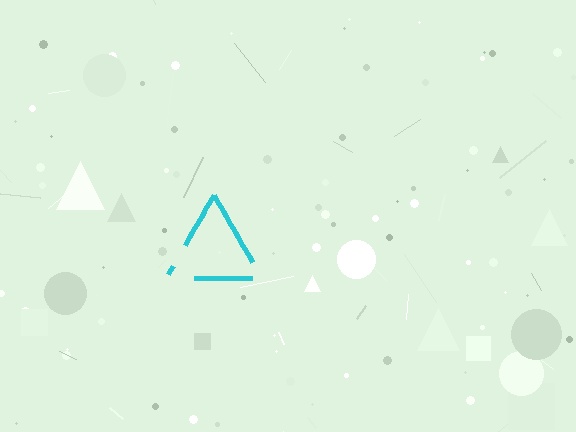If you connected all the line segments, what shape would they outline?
They would outline a triangle.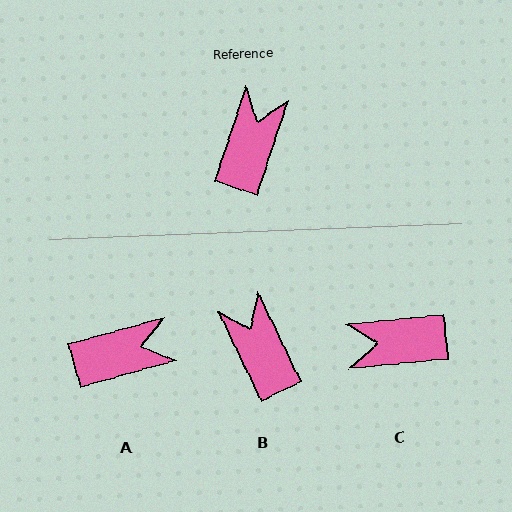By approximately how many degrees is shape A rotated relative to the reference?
Approximately 56 degrees clockwise.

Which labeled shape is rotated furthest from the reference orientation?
C, about 114 degrees away.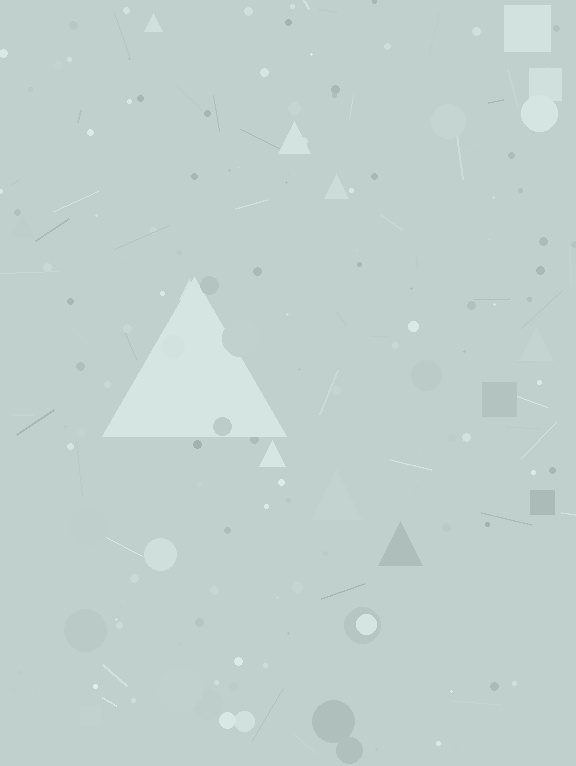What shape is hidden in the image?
A triangle is hidden in the image.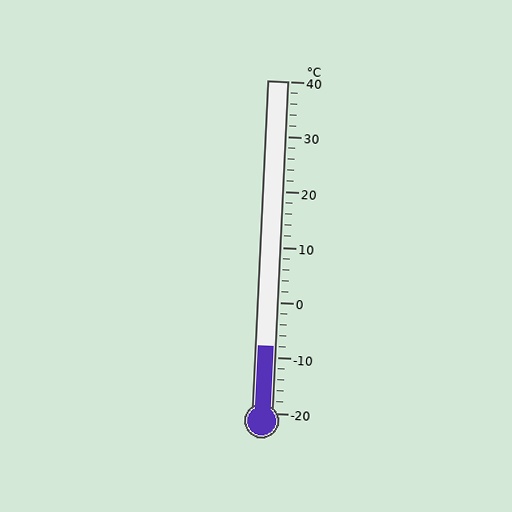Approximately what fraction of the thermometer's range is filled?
The thermometer is filled to approximately 20% of its range.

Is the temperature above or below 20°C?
The temperature is below 20°C.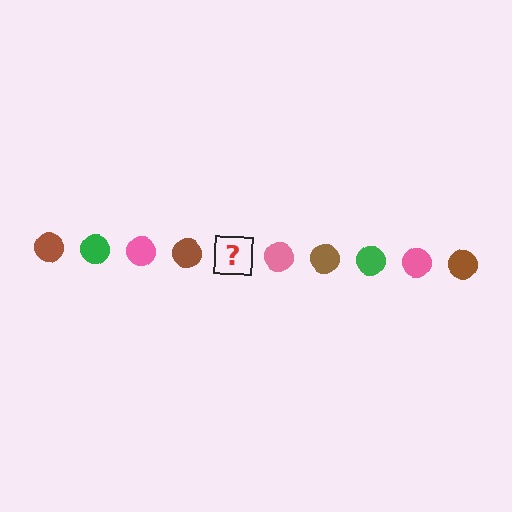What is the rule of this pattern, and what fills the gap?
The rule is that the pattern cycles through brown, green, pink circles. The gap should be filled with a green circle.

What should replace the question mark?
The question mark should be replaced with a green circle.